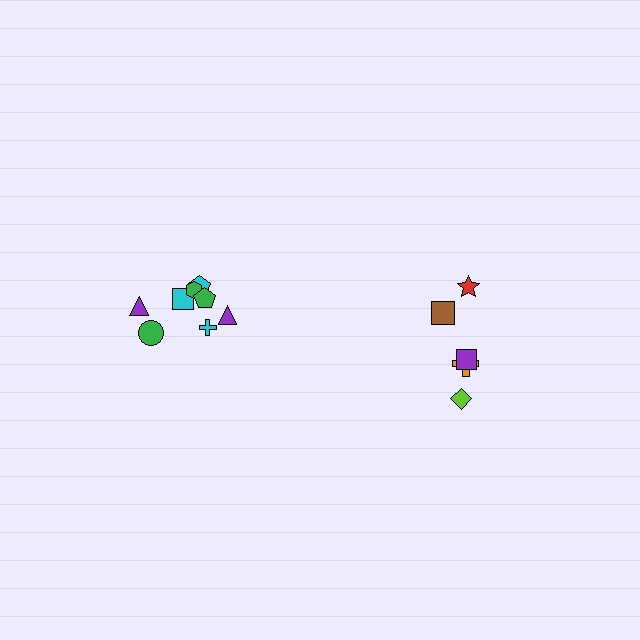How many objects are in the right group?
There are 5 objects.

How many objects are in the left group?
There are 8 objects.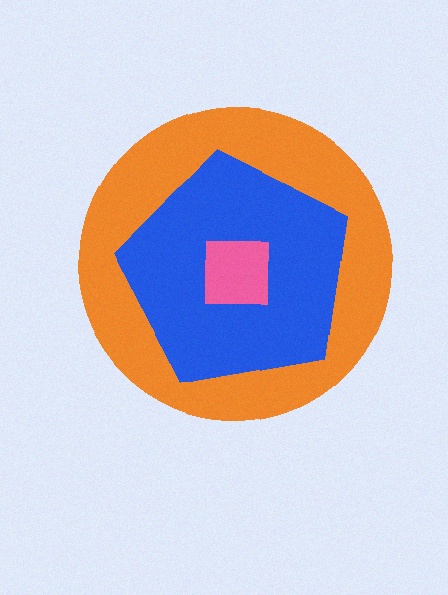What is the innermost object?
The pink square.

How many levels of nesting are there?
3.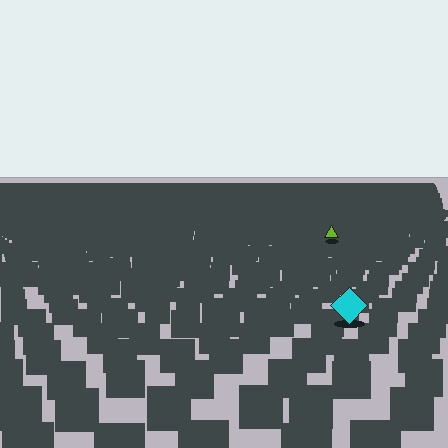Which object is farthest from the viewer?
The lime triangle is farthest from the viewer. It appears smaller and the ground texture around it is denser.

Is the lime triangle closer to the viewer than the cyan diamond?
No. The cyan diamond is closer — you can tell from the texture gradient: the ground texture is coarser near it.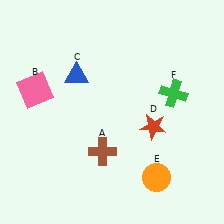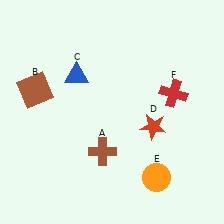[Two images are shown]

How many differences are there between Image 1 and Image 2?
There are 2 differences between the two images.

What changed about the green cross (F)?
In Image 1, F is green. In Image 2, it changed to red.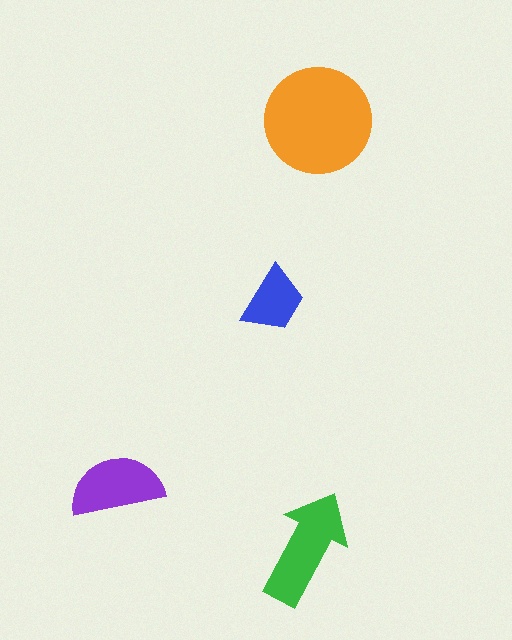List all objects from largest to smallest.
The orange circle, the green arrow, the purple semicircle, the blue trapezoid.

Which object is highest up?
The orange circle is topmost.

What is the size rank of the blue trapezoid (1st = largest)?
4th.